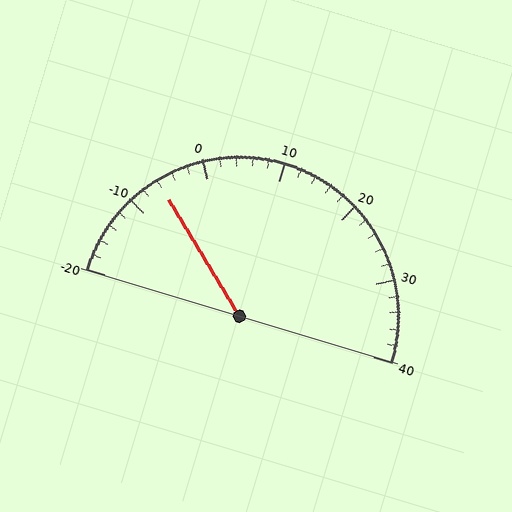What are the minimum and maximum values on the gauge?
The gauge ranges from -20 to 40.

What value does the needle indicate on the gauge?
The needle indicates approximately -6.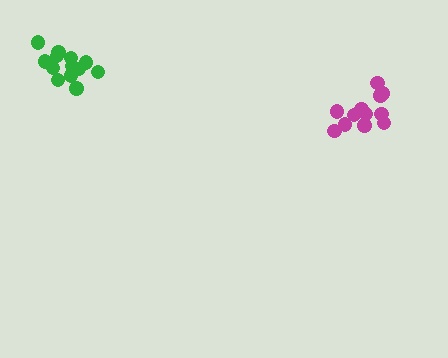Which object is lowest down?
The magenta cluster is bottommost.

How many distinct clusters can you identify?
There are 2 distinct clusters.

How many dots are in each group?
Group 1: 12 dots, Group 2: 13 dots (25 total).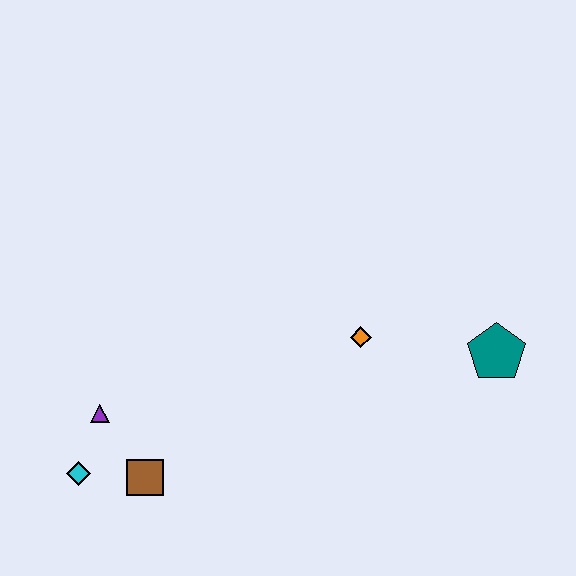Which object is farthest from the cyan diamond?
The teal pentagon is farthest from the cyan diamond.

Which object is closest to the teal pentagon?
The orange diamond is closest to the teal pentagon.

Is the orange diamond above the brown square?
Yes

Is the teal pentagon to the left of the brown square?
No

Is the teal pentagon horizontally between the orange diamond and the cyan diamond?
No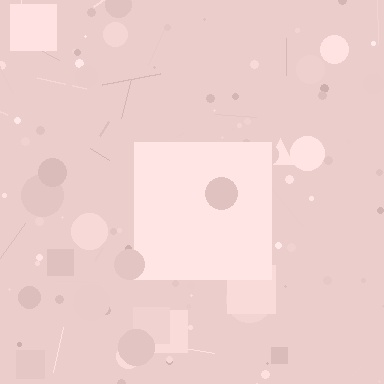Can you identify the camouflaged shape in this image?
The camouflaged shape is a square.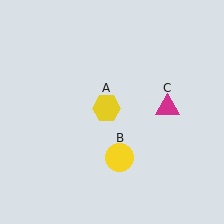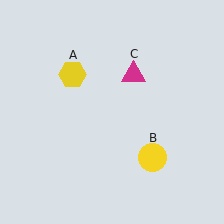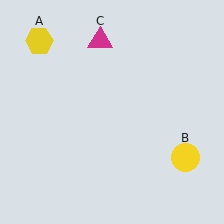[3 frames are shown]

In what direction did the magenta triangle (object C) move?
The magenta triangle (object C) moved up and to the left.